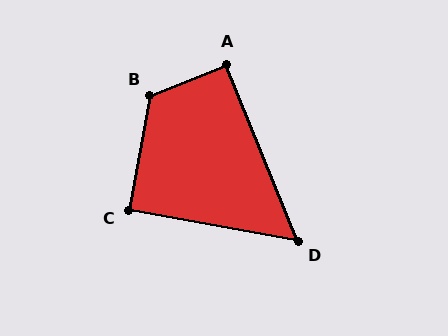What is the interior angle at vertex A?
Approximately 90 degrees (approximately right).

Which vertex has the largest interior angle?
B, at approximately 122 degrees.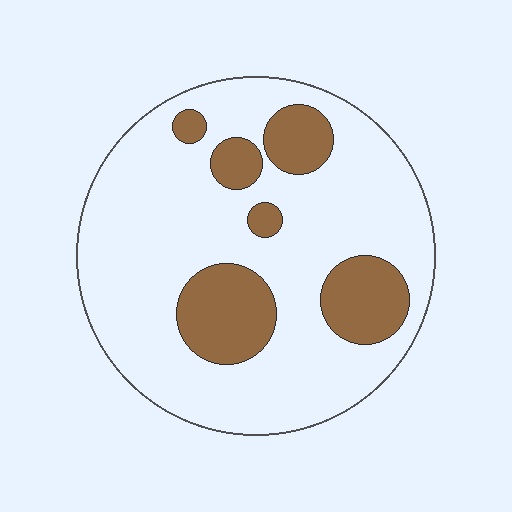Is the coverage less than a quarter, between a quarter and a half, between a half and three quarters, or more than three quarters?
Less than a quarter.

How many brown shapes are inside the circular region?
6.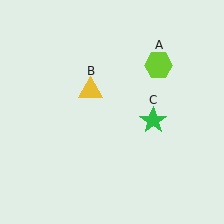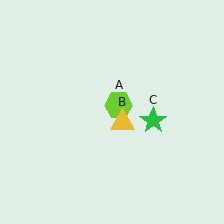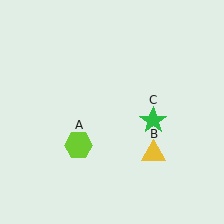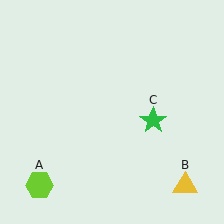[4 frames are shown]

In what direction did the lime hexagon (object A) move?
The lime hexagon (object A) moved down and to the left.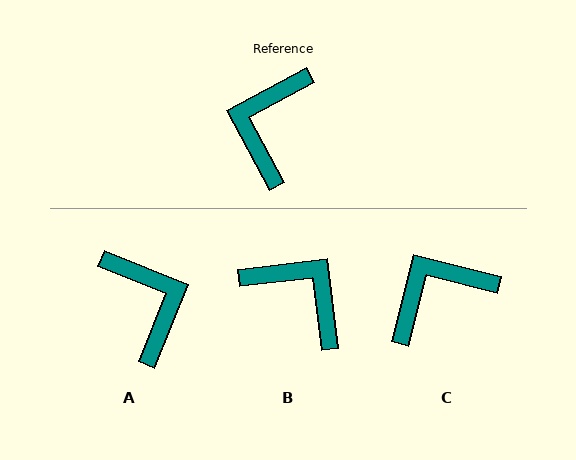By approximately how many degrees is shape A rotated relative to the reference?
Approximately 140 degrees clockwise.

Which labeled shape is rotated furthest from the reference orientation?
A, about 140 degrees away.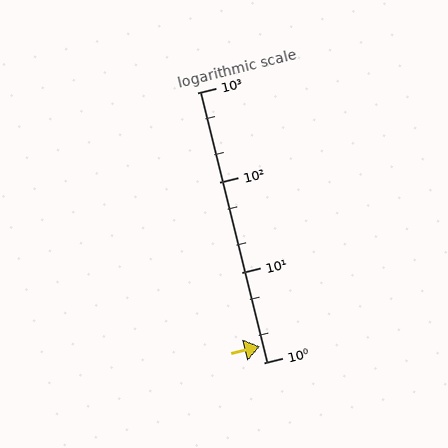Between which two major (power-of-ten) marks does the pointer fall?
The pointer is between 1 and 10.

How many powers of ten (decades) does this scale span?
The scale spans 3 decades, from 1 to 1000.